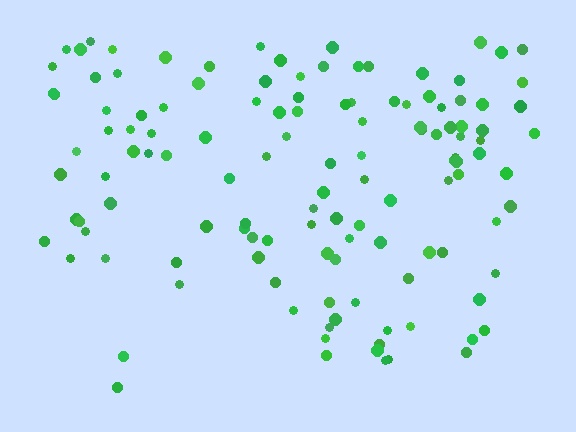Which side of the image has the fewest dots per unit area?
The bottom.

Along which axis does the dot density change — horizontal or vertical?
Vertical.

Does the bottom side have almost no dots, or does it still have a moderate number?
Still a moderate number, just noticeably fewer than the top.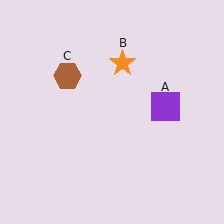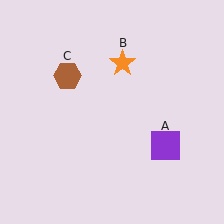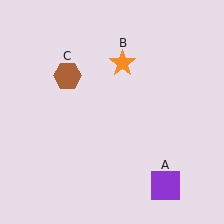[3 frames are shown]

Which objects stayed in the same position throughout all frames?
Orange star (object B) and brown hexagon (object C) remained stationary.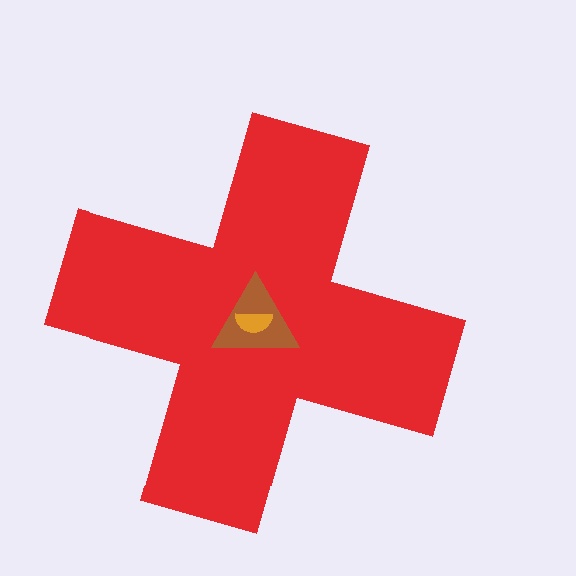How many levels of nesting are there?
3.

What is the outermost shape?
The red cross.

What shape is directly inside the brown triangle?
The orange semicircle.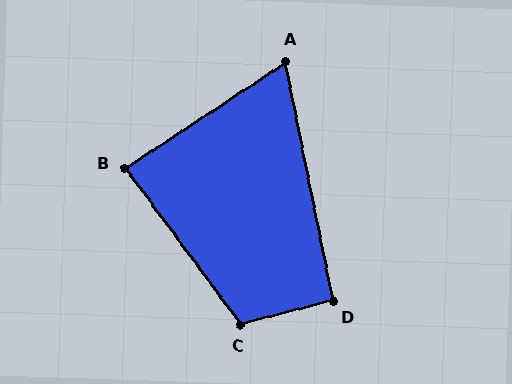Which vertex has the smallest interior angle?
A, at approximately 68 degrees.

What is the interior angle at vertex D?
Approximately 93 degrees (approximately right).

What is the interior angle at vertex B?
Approximately 87 degrees (approximately right).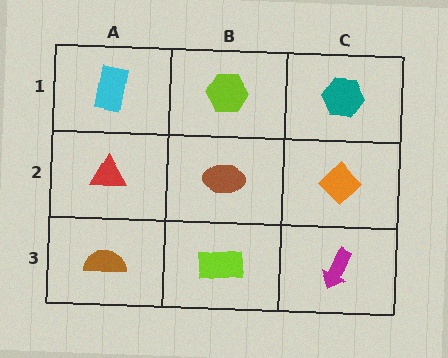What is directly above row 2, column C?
A teal hexagon.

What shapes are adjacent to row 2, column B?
A lime hexagon (row 1, column B), a lime rectangle (row 3, column B), a red triangle (row 2, column A), an orange diamond (row 2, column C).